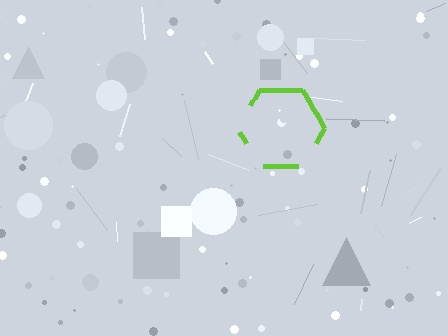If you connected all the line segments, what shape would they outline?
They would outline a hexagon.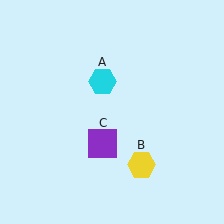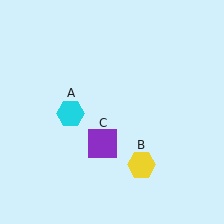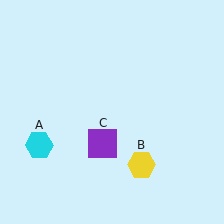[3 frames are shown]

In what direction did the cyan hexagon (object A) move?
The cyan hexagon (object A) moved down and to the left.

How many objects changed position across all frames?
1 object changed position: cyan hexagon (object A).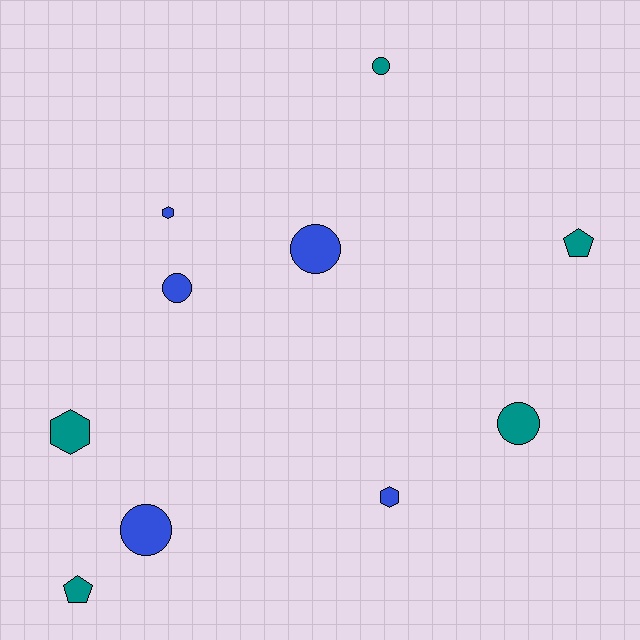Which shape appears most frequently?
Circle, with 5 objects.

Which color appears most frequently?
Teal, with 5 objects.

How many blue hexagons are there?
There are 2 blue hexagons.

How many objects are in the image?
There are 10 objects.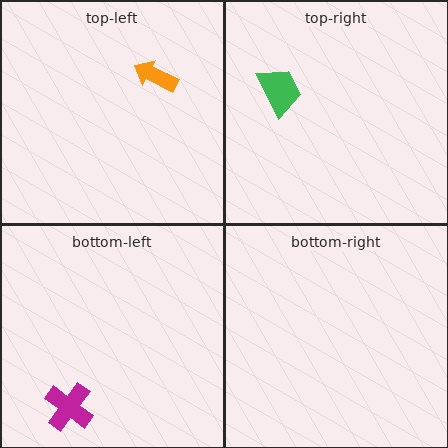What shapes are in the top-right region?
The green trapezoid.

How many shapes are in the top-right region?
1.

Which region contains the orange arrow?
The top-left region.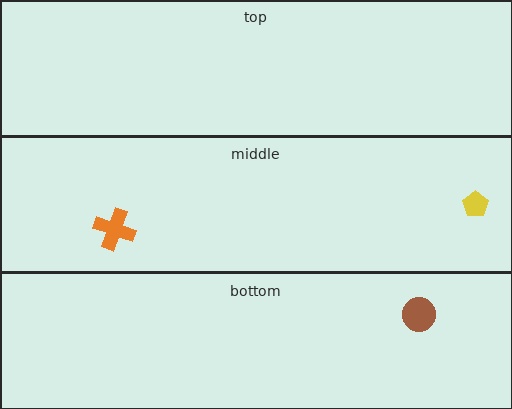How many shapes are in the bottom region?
1.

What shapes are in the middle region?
The orange cross, the yellow pentagon.